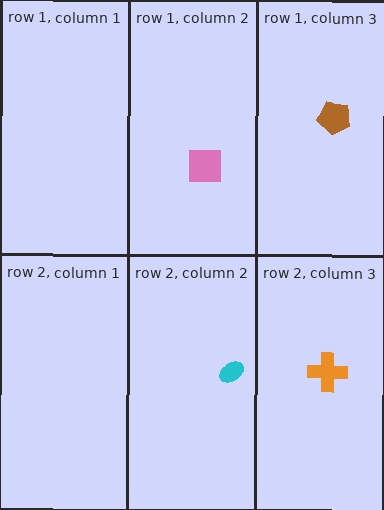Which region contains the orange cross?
The row 2, column 3 region.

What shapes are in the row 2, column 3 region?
The orange cross.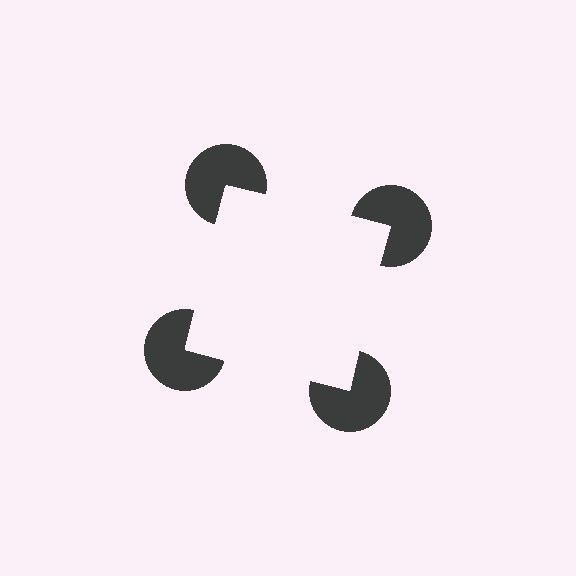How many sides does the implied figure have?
4 sides.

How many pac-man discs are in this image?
There are 4 — one at each vertex of the illusory square.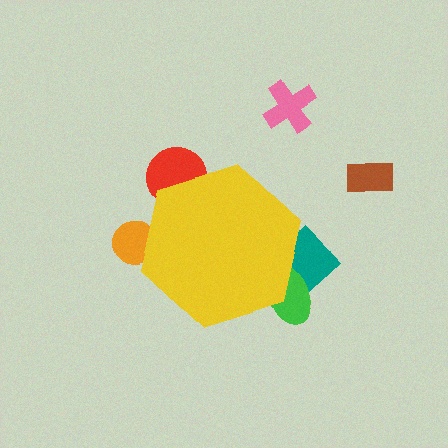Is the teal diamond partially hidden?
Yes, the teal diamond is partially hidden behind the yellow hexagon.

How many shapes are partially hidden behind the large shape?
4 shapes are partially hidden.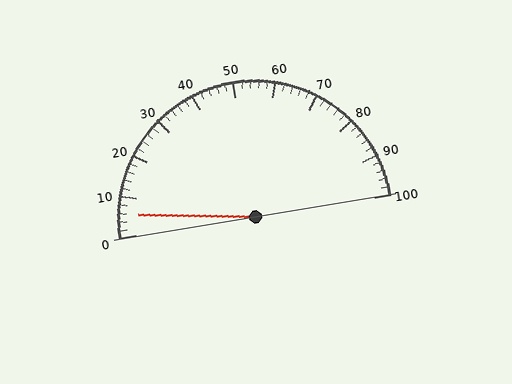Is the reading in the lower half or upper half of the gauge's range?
The reading is in the lower half of the range (0 to 100).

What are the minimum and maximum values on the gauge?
The gauge ranges from 0 to 100.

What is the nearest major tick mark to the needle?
The nearest major tick mark is 10.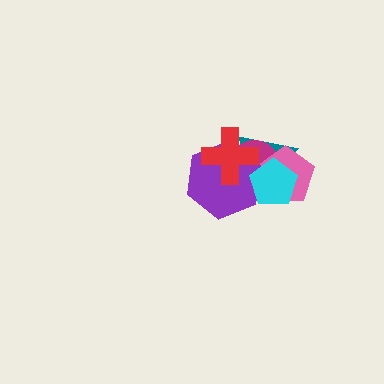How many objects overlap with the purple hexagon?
5 objects overlap with the purple hexagon.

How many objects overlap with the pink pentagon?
4 objects overlap with the pink pentagon.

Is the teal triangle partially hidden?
Yes, it is partially covered by another shape.